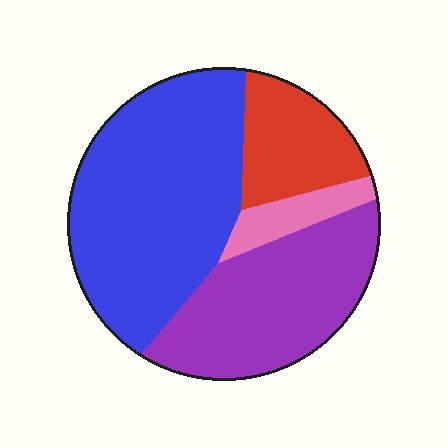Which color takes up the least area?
Pink, at roughly 5%.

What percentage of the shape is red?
Red takes up about one sixth (1/6) of the shape.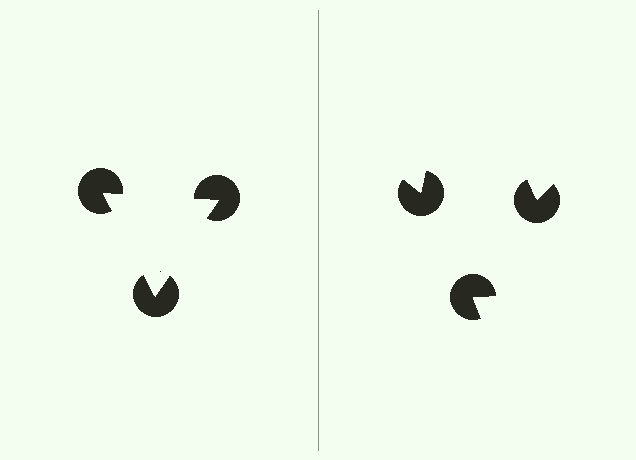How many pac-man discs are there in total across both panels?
6 — 3 on each side.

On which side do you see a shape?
An illusory triangle appears on the left side. On the right side the wedge cuts are rotated, so no coherent shape forms.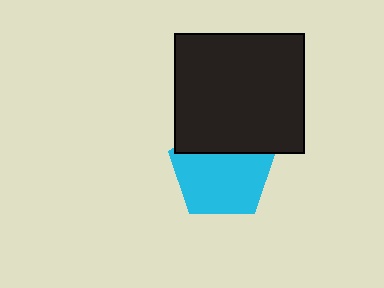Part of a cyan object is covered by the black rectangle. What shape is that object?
It is a pentagon.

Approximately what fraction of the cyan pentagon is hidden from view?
Roughly 31% of the cyan pentagon is hidden behind the black rectangle.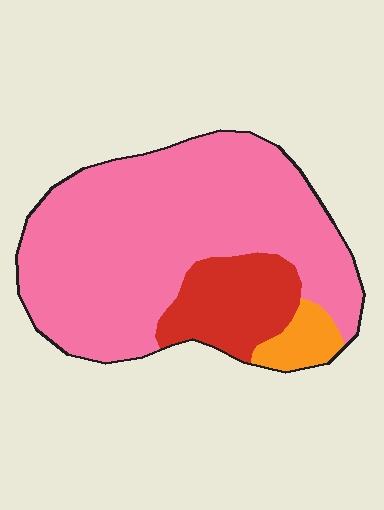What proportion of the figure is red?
Red covers about 15% of the figure.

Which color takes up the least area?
Orange, at roughly 5%.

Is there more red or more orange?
Red.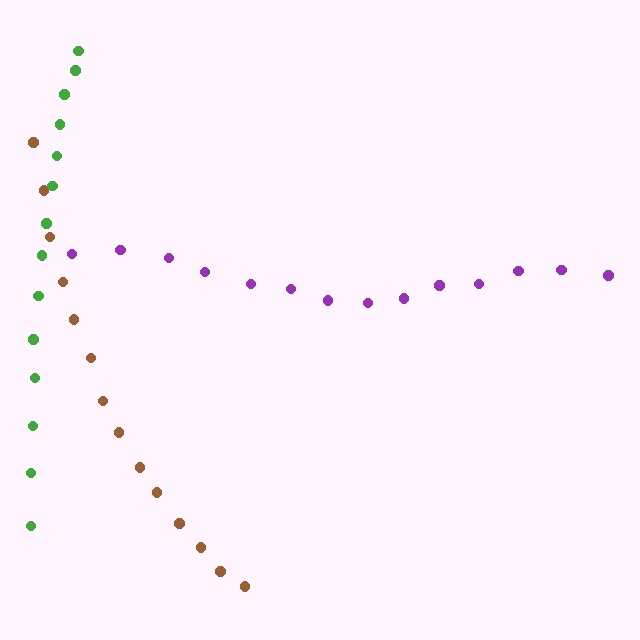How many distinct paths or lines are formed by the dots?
There are 3 distinct paths.